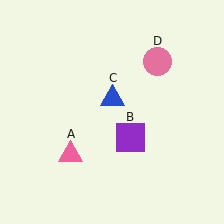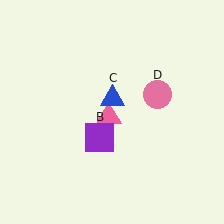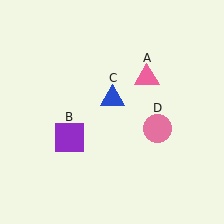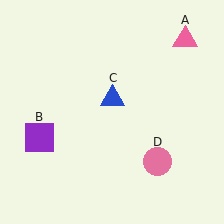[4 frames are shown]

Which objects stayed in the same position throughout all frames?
Blue triangle (object C) remained stationary.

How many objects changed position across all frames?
3 objects changed position: pink triangle (object A), purple square (object B), pink circle (object D).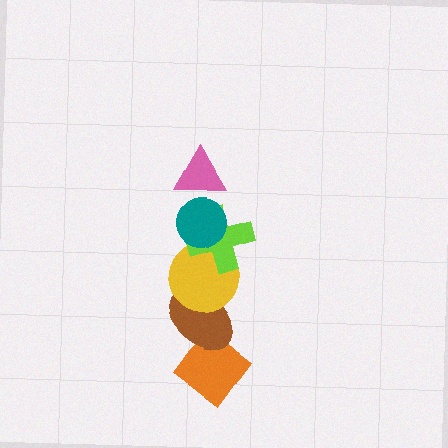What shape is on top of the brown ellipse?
The yellow circle is on top of the brown ellipse.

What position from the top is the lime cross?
The lime cross is 3rd from the top.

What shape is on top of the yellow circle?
The lime cross is on top of the yellow circle.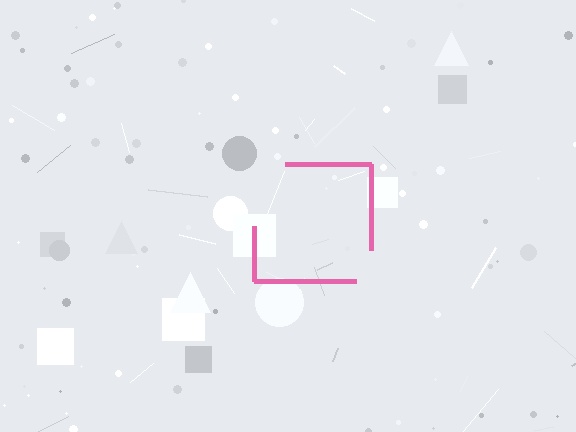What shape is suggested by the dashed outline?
The dashed outline suggests a square.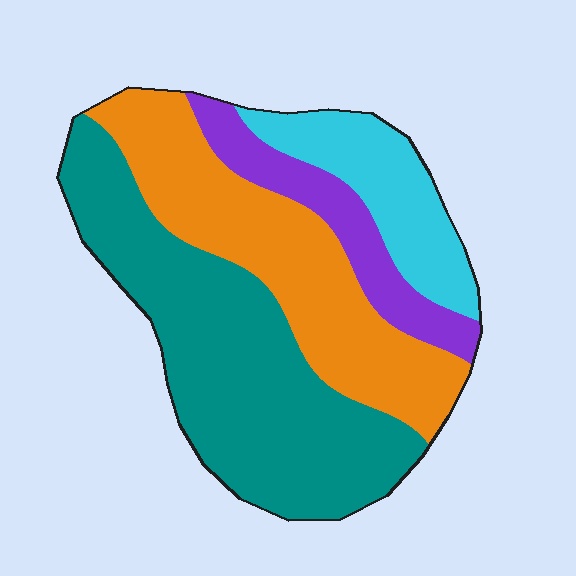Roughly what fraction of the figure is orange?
Orange takes up about one third (1/3) of the figure.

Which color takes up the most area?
Teal, at roughly 40%.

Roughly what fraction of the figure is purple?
Purple covers 12% of the figure.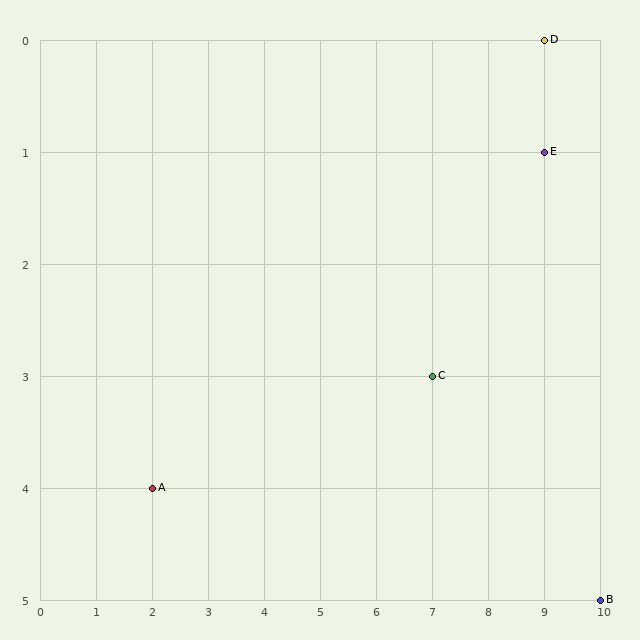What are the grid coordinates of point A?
Point A is at grid coordinates (2, 4).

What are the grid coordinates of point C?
Point C is at grid coordinates (7, 3).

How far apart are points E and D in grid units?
Points E and D are 1 row apart.